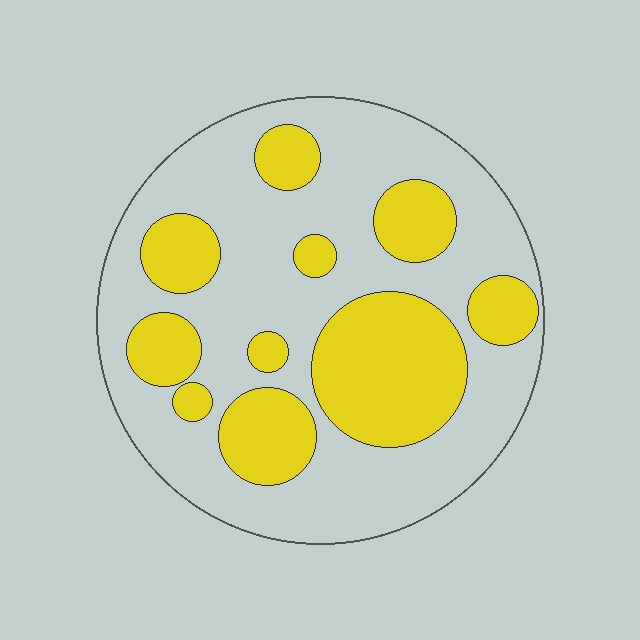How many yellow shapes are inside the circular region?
10.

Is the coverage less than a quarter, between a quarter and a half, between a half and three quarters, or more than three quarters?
Between a quarter and a half.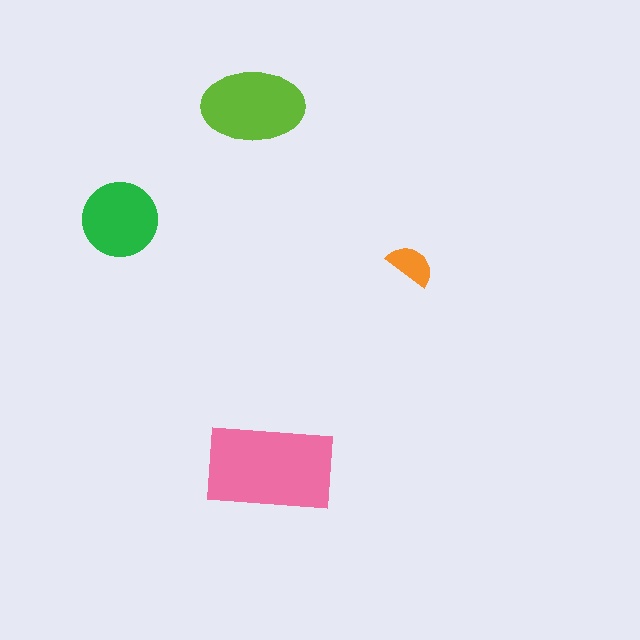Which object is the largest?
The pink rectangle.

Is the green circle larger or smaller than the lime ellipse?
Smaller.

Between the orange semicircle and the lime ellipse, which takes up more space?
The lime ellipse.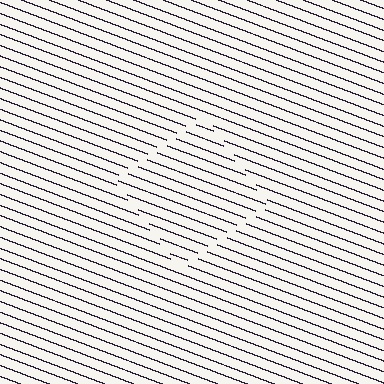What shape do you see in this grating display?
An illusory square. The interior of the shape contains the same grating, shifted by half a period — the contour is defined by the phase discontinuity where line-ends from the inner and outer gratings abut.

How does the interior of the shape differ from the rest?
The interior of the shape contains the same grating, shifted by half a period — the contour is defined by the phase discontinuity where line-ends from the inner and outer gratings abut.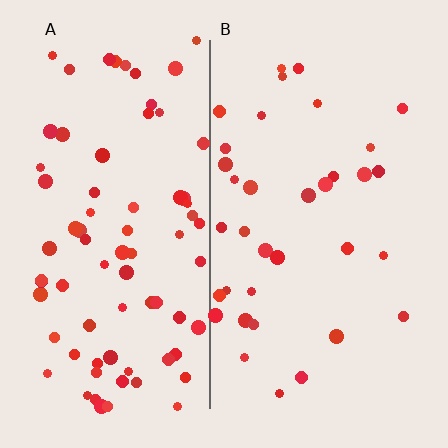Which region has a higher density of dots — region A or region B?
A (the left).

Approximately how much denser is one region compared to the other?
Approximately 2.2× — region A over region B.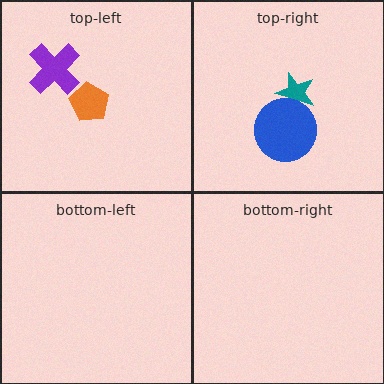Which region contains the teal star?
The top-right region.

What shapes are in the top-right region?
The teal star, the blue circle.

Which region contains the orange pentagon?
The top-left region.